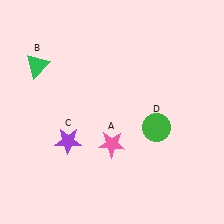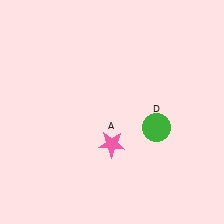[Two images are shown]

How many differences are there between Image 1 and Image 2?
There are 2 differences between the two images.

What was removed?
The purple star (C), the green triangle (B) were removed in Image 2.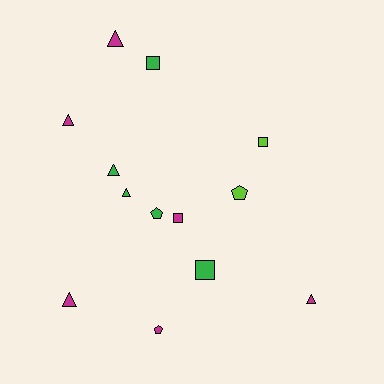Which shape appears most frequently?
Triangle, with 6 objects.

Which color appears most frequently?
Magenta, with 6 objects.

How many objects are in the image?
There are 13 objects.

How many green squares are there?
There are 2 green squares.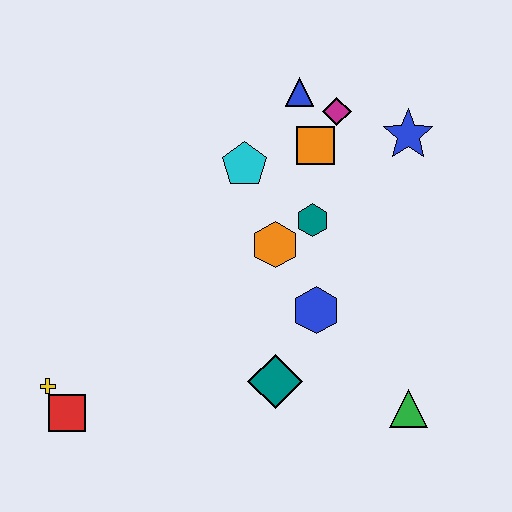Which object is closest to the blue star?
The magenta diamond is closest to the blue star.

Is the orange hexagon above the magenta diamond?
No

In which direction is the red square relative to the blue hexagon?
The red square is to the left of the blue hexagon.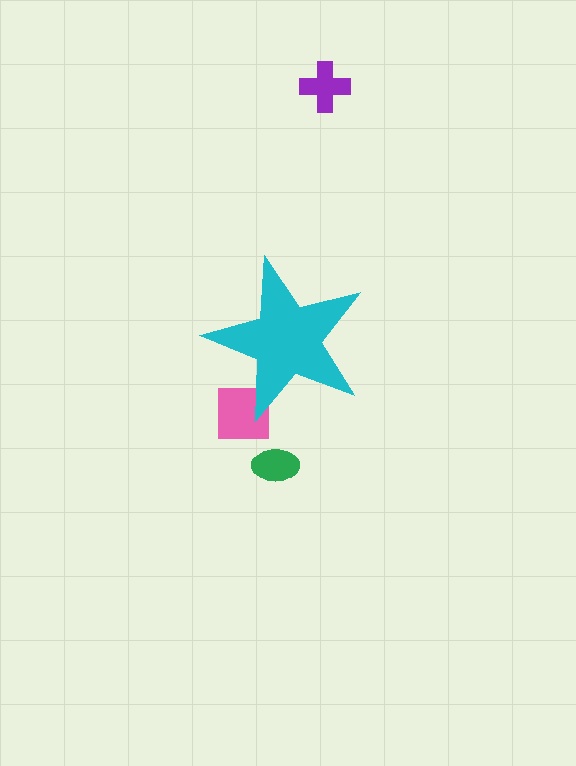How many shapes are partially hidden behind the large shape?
1 shape is partially hidden.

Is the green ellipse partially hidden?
No, the green ellipse is fully visible.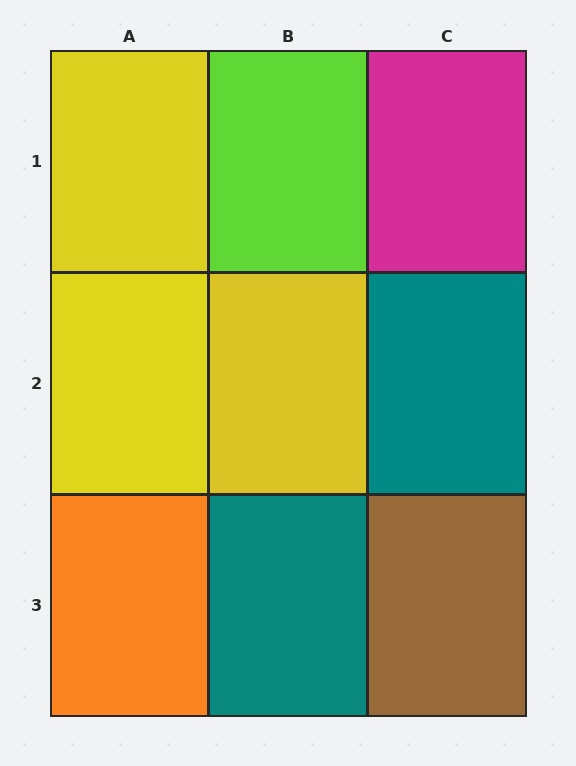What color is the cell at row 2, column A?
Yellow.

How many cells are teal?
2 cells are teal.